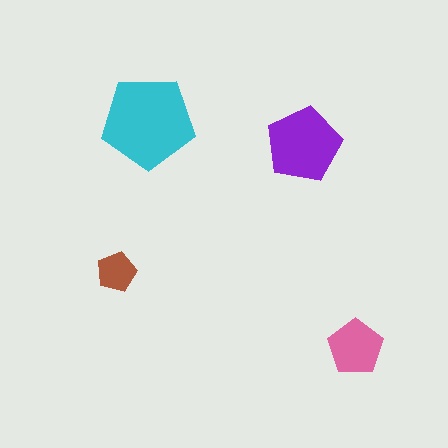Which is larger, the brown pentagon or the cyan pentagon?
The cyan one.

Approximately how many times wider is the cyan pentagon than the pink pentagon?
About 1.5 times wider.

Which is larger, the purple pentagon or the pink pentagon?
The purple one.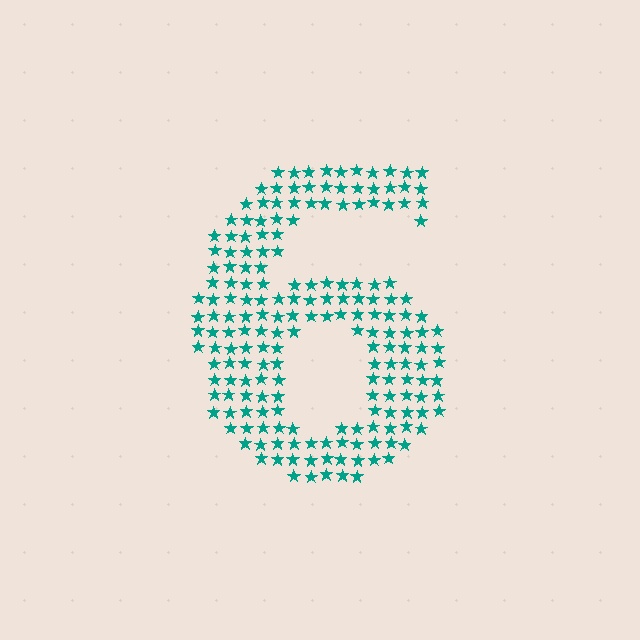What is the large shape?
The large shape is the digit 6.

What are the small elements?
The small elements are stars.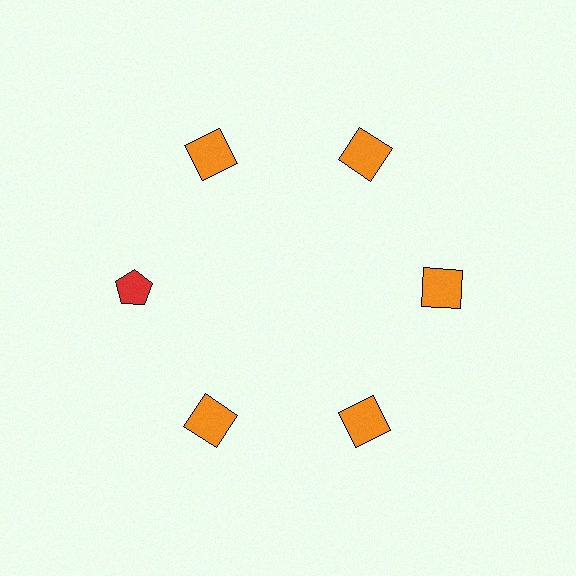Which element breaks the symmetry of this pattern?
The red pentagon at roughly the 9 o'clock position breaks the symmetry. All other shapes are orange squares.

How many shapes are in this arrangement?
There are 6 shapes arranged in a ring pattern.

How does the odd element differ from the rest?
It differs in both color (red instead of orange) and shape (pentagon instead of square).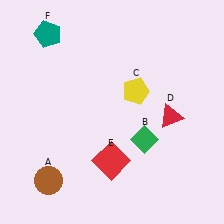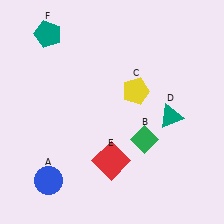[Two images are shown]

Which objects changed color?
A changed from brown to blue. D changed from red to teal.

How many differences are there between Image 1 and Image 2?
There are 2 differences between the two images.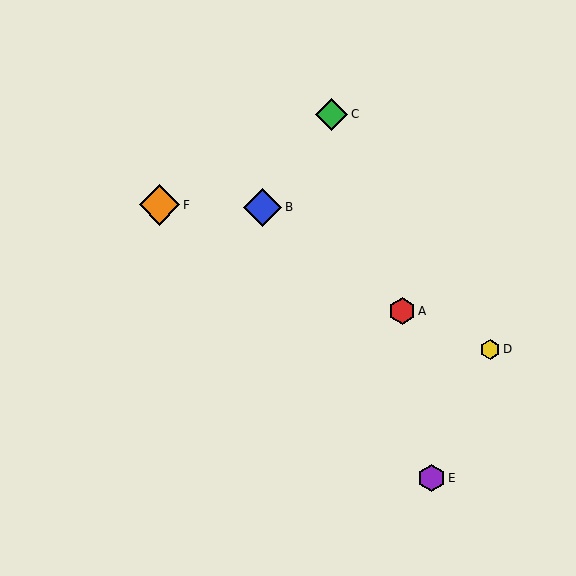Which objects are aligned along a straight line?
Objects A, D, F are aligned along a straight line.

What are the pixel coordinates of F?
Object F is at (160, 205).